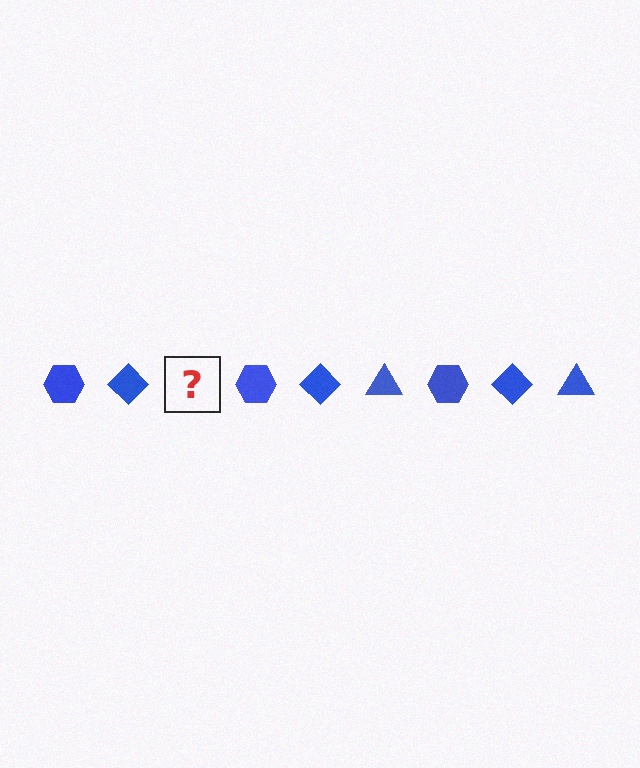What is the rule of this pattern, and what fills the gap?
The rule is that the pattern cycles through hexagon, diamond, triangle shapes in blue. The gap should be filled with a blue triangle.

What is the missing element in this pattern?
The missing element is a blue triangle.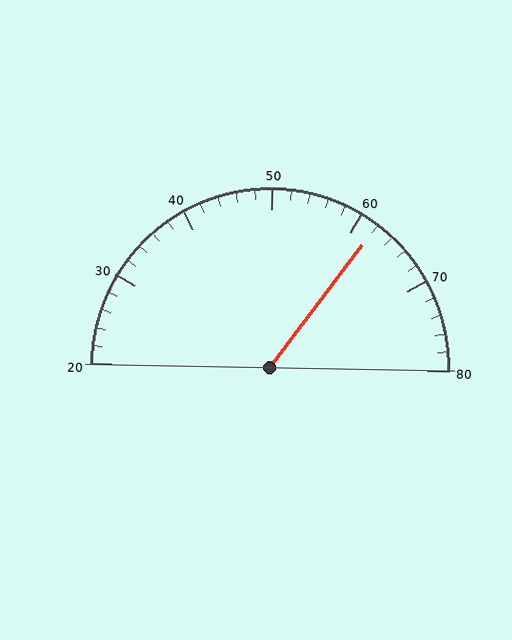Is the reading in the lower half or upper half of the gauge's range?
The reading is in the upper half of the range (20 to 80).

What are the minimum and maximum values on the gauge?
The gauge ranges from 20 to 80.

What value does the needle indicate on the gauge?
The needle indicates approximately 62.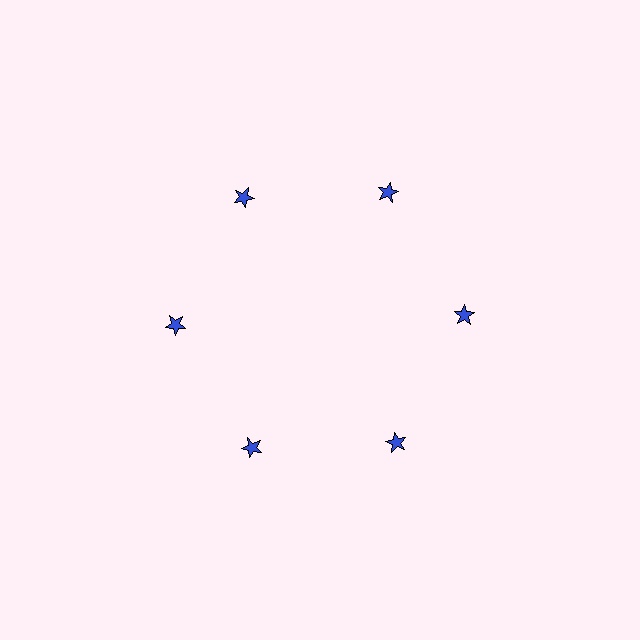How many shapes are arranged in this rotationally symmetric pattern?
There are 6 shapes, arranged in 6 groups of 1.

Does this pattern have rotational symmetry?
Yes, this pattern has 6-fold rotational symmetry. It looks the same after rotating 60 degrees around the center.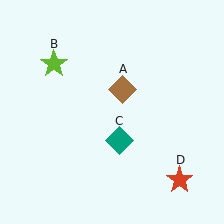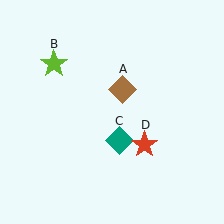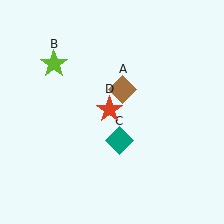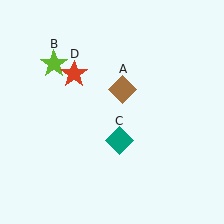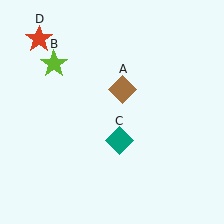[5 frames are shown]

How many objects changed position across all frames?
1 object changed position: red star (object D).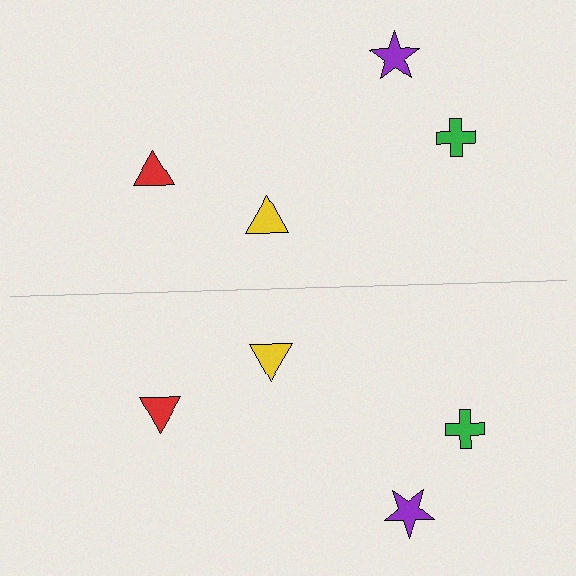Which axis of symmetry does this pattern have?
The pattern has a horizontal axis of symmetry running through the center of the image.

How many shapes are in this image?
There are 8 shapes in this image.